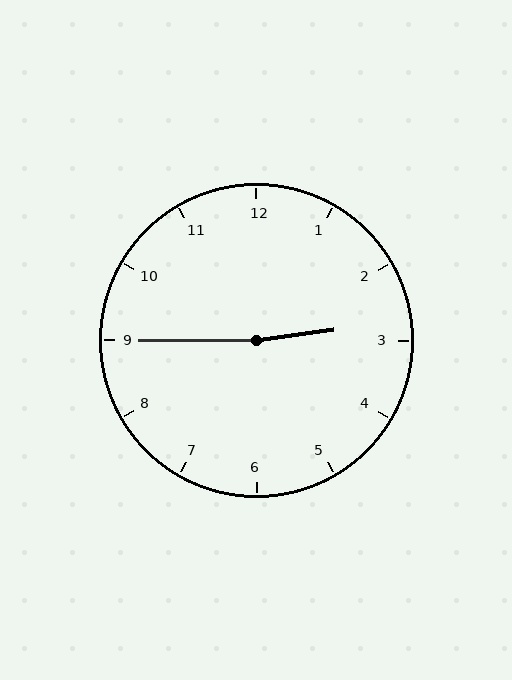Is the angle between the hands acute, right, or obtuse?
It is obtuse.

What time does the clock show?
2:45.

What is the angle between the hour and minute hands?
Approximately 172 degrees.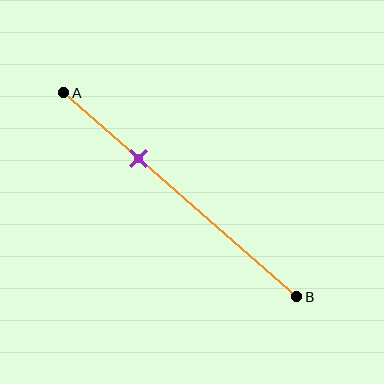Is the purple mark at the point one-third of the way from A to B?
Yes, the mark is approximately at the one-third point.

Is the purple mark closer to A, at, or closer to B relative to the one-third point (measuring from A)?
The purple mark is approximately at the one-third point of segment AB.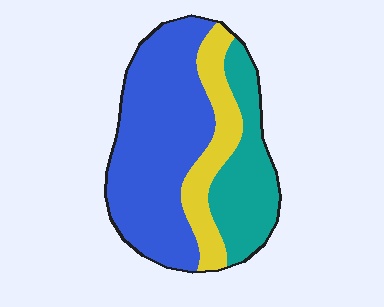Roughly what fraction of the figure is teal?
Teal takes up about one quarter (1/4) of the figure.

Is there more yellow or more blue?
Blue.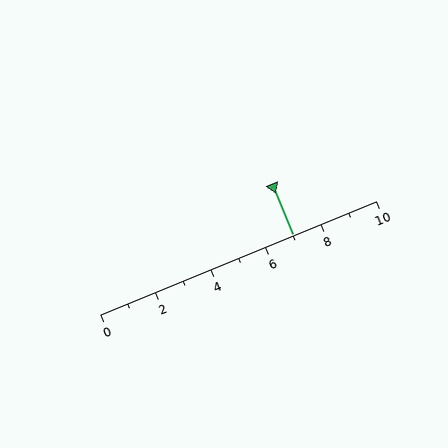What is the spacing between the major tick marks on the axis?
The major ticks are spaced 2 apart.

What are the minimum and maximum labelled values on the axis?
The axis runs from 0 to 10.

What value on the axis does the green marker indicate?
The marker indicates approximately 7.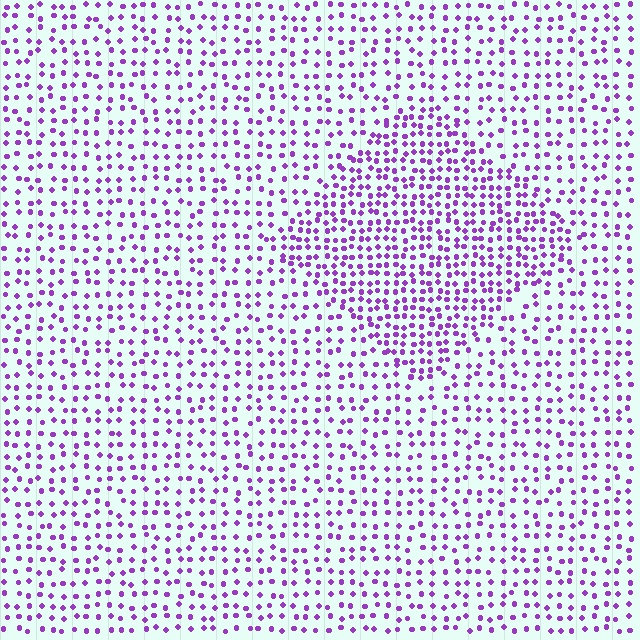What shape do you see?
I see a diamond.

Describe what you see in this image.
The image contains small purple elements arranged at two different densities. A diamond-shaped region is visible where the elements are more densely packed than the surrounding area.